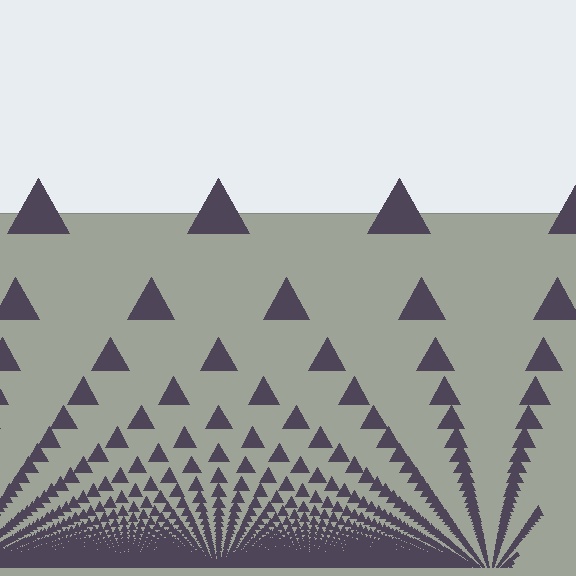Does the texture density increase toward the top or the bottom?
Density increases toward the bottom.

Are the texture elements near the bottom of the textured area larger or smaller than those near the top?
Smaller. The gradient is inverted — elements near the bottom are smaller and denser.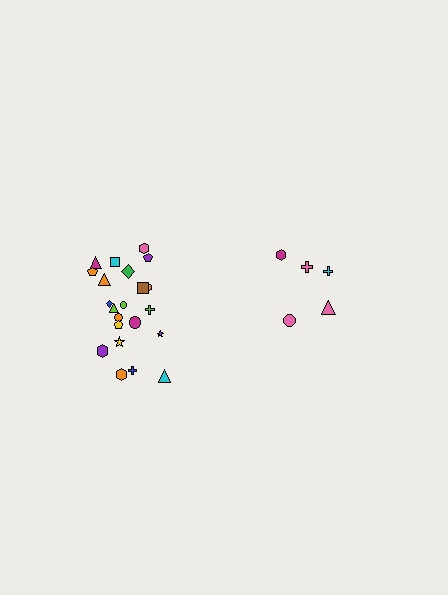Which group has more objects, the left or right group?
The left group.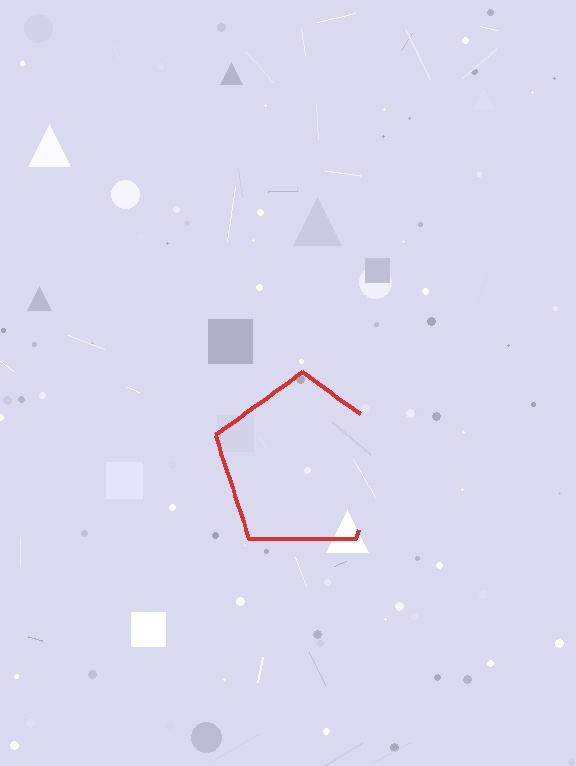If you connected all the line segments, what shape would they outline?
They would outline a pentagon.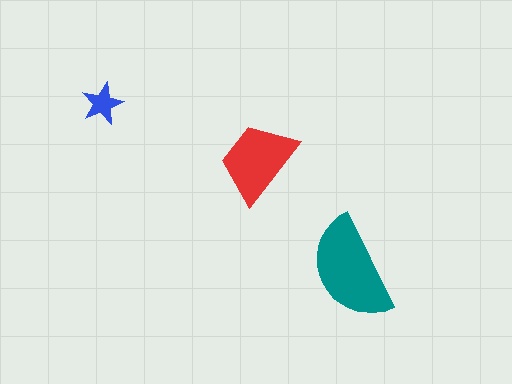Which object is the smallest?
The blue star.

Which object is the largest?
The teal semicircle.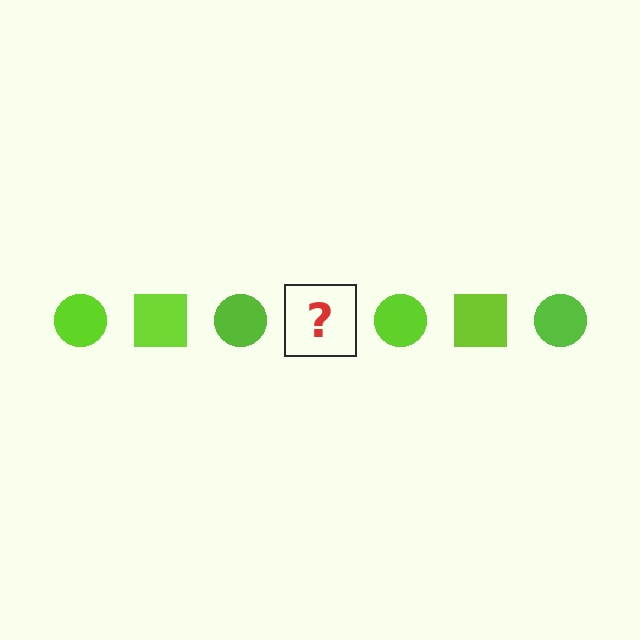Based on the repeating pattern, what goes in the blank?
The blank should be a lime square.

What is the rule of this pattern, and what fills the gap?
The rule is that the pattern cycles through circle, square shapes in lime. The gap should be filled with a lime square.